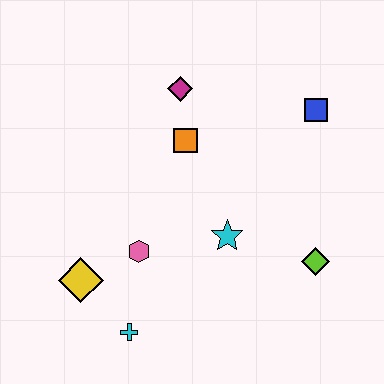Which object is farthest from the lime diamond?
The yellow diamond is farthest from the lime diamond.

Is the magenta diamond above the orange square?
Yes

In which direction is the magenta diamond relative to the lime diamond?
The magenta diamond is above the lime diamond.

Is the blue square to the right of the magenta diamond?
Yes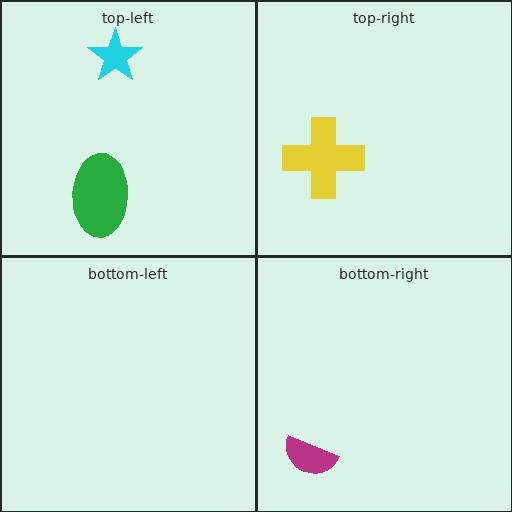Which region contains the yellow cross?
The top-right region.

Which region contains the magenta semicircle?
The bottom-right region.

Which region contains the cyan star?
The top-left region.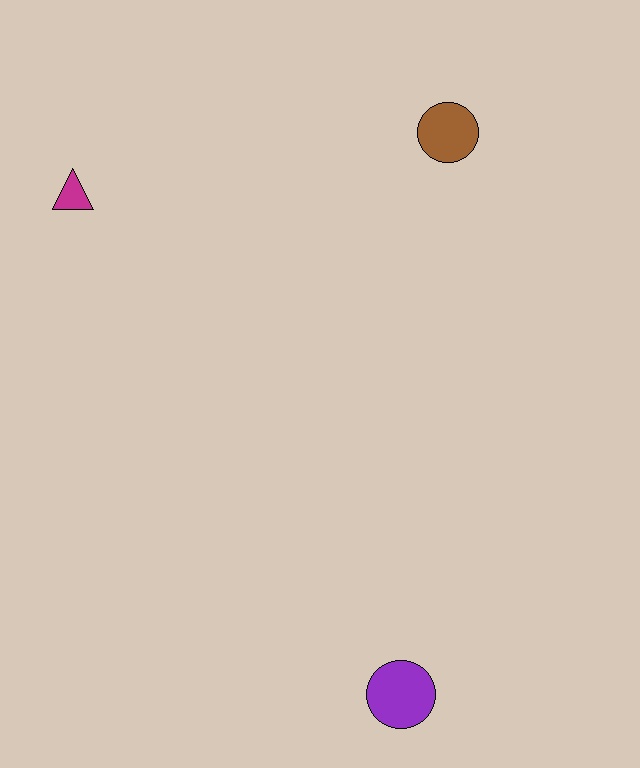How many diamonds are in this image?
There are no diamonds.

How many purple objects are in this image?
There is 1 purple object.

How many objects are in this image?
There are 3 objects.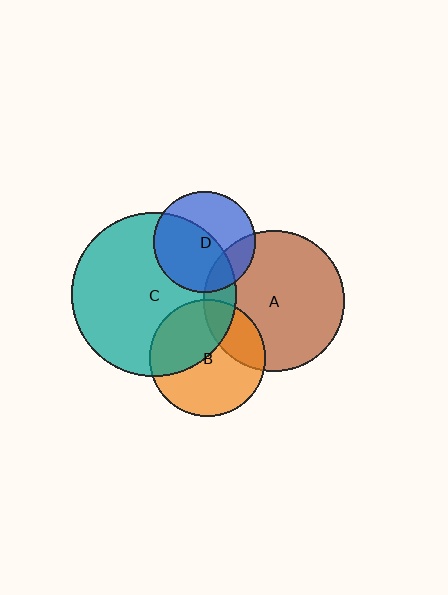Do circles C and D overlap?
Yes.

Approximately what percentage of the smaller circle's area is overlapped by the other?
Approximately 55%.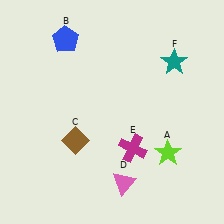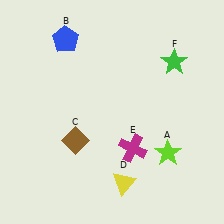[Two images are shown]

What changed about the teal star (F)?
In Image 1, F is teal. In Image 2, it changed to green.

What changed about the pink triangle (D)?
In Image 1, D is pink. In Image 2, it changed to yellow.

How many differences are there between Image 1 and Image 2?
There are 2 differences between the two images.